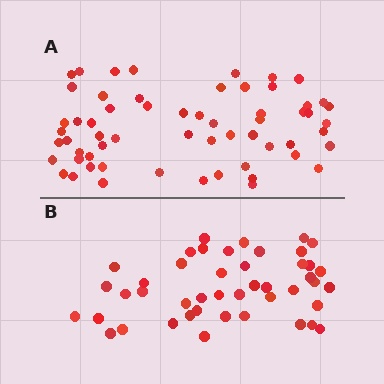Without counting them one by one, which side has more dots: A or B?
Region A (the top region) has more dots.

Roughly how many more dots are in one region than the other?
Region A has approximately 15 more dots than region B.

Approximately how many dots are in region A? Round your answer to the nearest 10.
About 60 dots.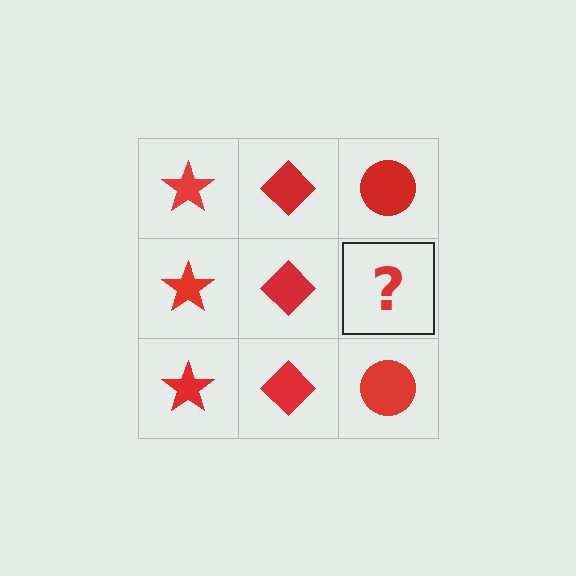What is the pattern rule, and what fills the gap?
The rule is that each column has a consistent shape. The gap should be filled with a red circle.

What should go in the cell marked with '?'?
The missing cell should contain a red circle.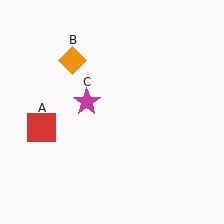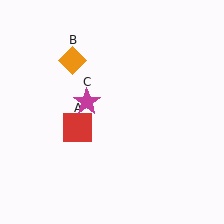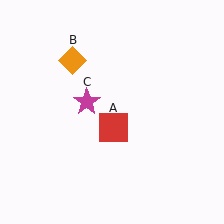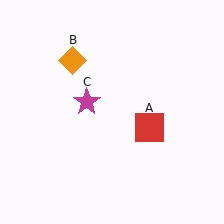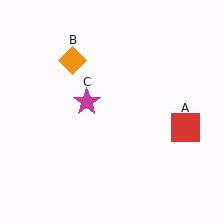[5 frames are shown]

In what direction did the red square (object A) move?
The red square (object A) moved right.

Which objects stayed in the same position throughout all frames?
Orange diamond (object B) and magenta star (object C) remained stationary.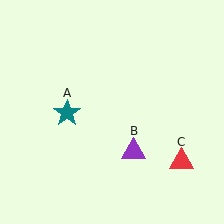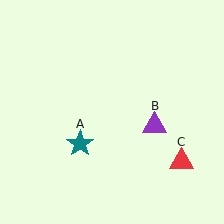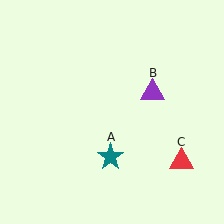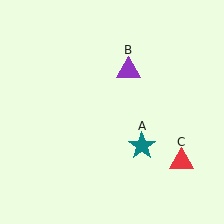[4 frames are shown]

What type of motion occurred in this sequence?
The teal star (object A), purple triangle (object B) rotated counterclockwise around the center of the scene.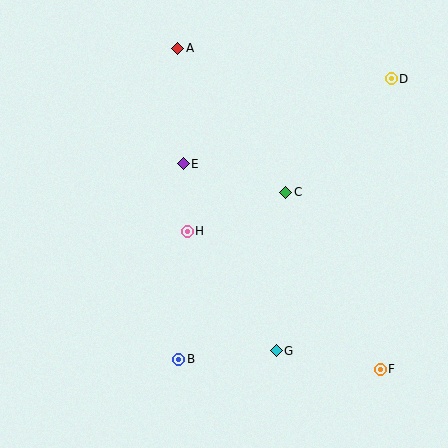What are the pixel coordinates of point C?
Point C is at (286, 192).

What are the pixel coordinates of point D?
Point D is at (391, 79).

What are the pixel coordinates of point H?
Point H is at (187, 231).